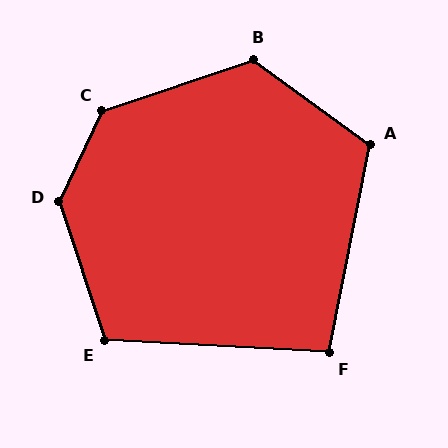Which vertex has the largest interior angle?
D, at approximately 136 degrees.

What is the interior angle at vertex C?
Approximately 134 degrees (obtuse).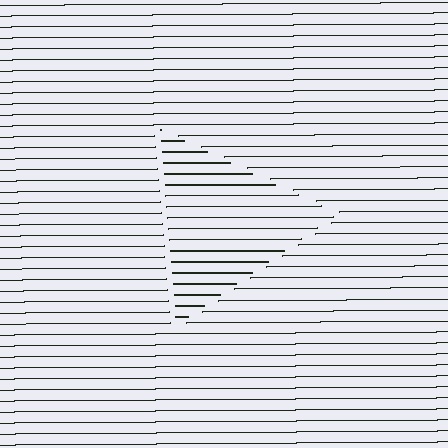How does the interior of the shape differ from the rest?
The interior of the shape contains the same grating, shifted by half a period — the contour is defined by the phase discontinuity where line-ends from the inner and outer gratings abut.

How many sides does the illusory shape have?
3 sides — the line-ends trace a triangle.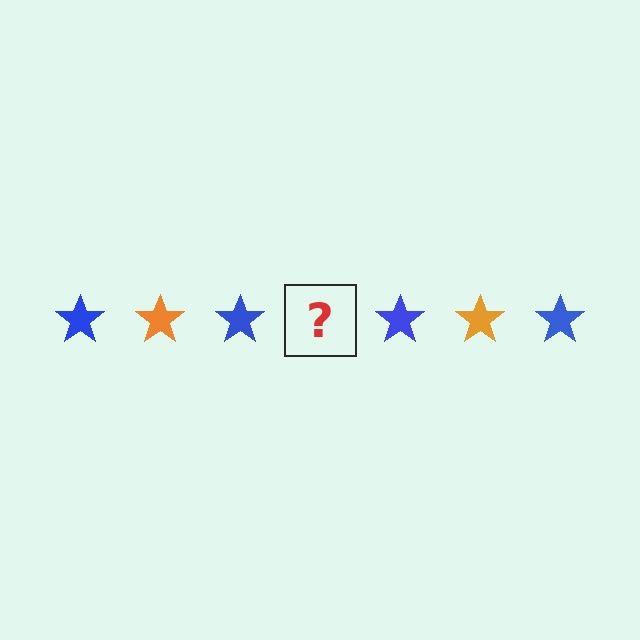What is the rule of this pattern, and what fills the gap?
The rule is that the pattern cycles through blue, orange stars. The gap should be filled with an orange star.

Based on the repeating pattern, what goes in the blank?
The blank should be an orange star.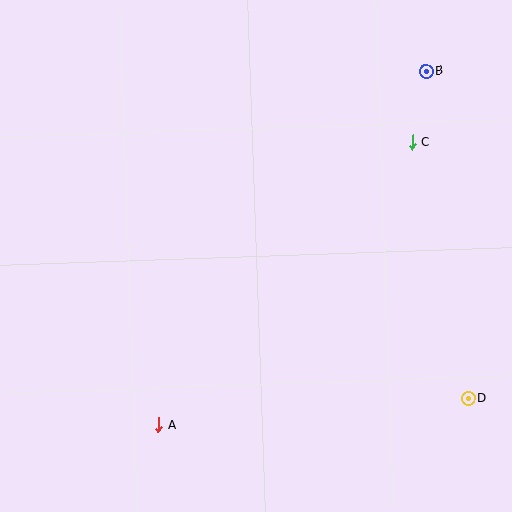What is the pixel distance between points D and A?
The distance between D and A is 311 pixels.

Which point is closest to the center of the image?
Point C at (412, 142) is closest to the center.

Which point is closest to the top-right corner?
Point B is closest to the top-right corner.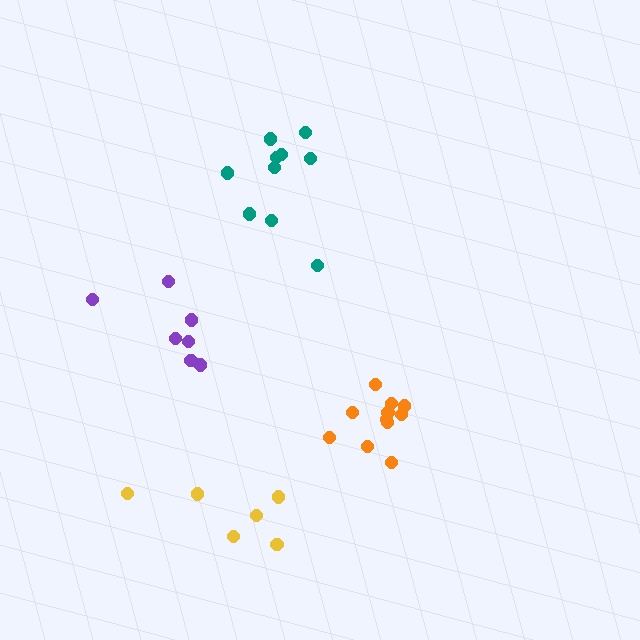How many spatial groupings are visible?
There are 4 spatial groupings.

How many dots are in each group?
Group 1: 10 dots, Group 2: 7 dots, Group 3: 11 dots, Group 4: 6 dots (34 total).